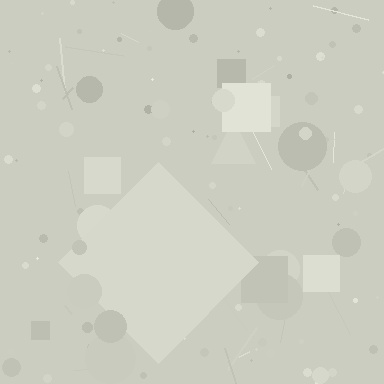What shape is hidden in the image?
A diamond is hidden in the image.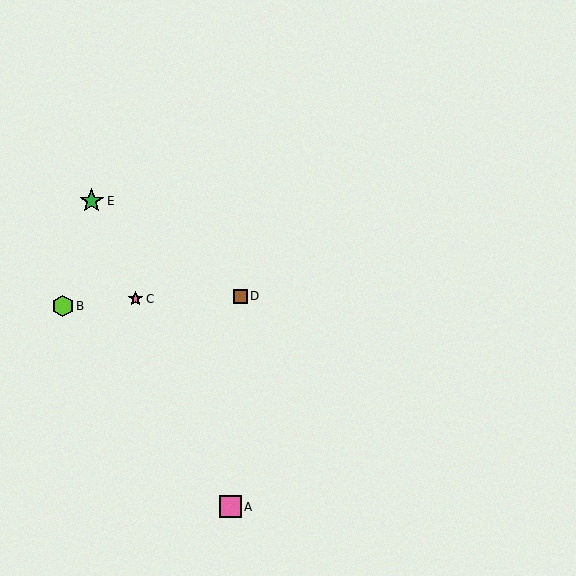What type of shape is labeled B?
Shape B is a lime hexagon.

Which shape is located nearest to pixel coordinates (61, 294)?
The lime hexagon (labeled B) at (63, 306) is nearest to that location.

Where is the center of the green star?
The center of the green star is at (92, 201).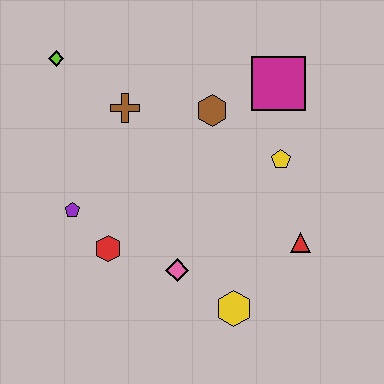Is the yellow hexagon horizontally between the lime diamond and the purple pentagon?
No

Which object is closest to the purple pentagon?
The red hexagon is closest to the purple pentagon.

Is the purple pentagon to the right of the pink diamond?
No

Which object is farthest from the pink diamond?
The lime diamond is farthest from the pink diamond.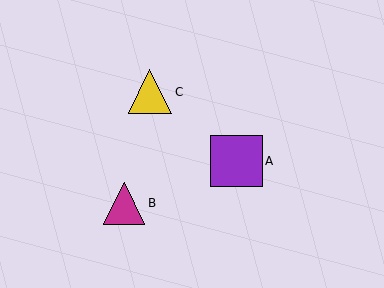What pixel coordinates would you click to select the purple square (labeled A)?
Click at (236, 161) to select the purple square A.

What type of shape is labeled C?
Shape C is a yellow triangle.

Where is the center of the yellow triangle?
The center of the yellow triangle is at (150, 92).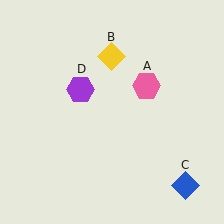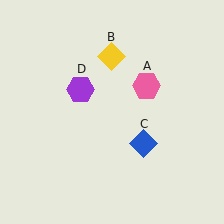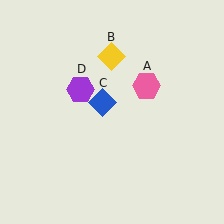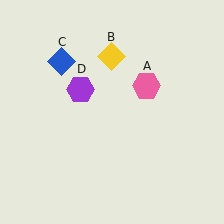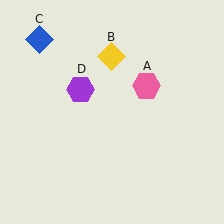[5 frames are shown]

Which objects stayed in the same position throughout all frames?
Pink hexagon (object A) and yellow diamond (object B) and purple hexagon (object D) remained stationary.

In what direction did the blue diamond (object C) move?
The blue diamond (object C) moved up and to the left.